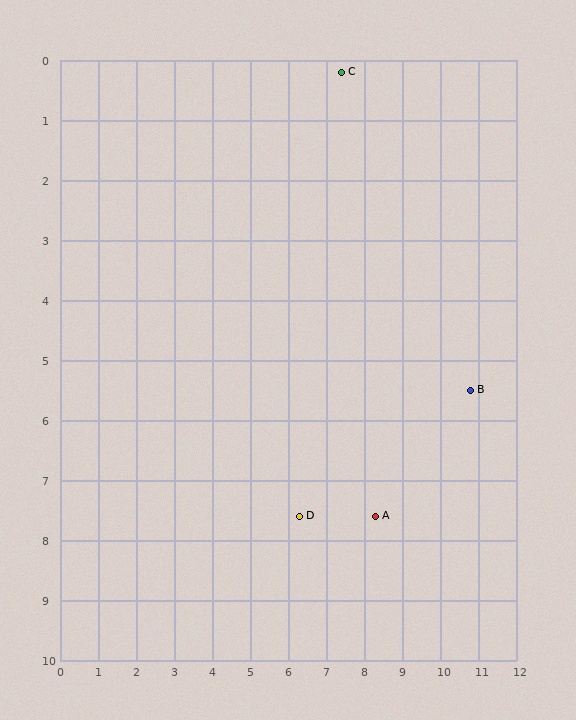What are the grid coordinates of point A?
Point A is at approximately (8.3, 7.6).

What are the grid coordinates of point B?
Point B is at approximately (10.8, 5.5).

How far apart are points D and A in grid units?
Points D and A are about 2.0 grid units apart.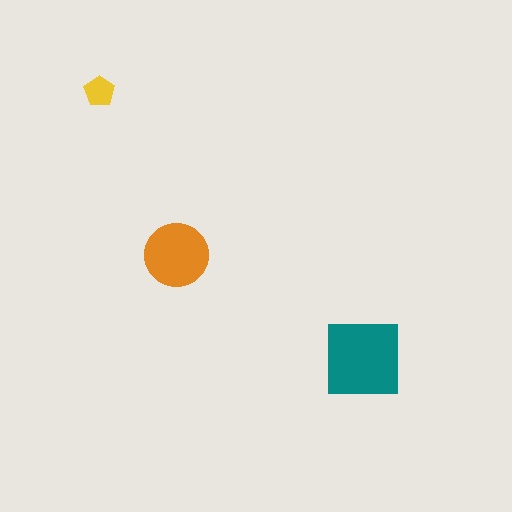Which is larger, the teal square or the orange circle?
The teal square.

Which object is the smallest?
The yellow pentagon.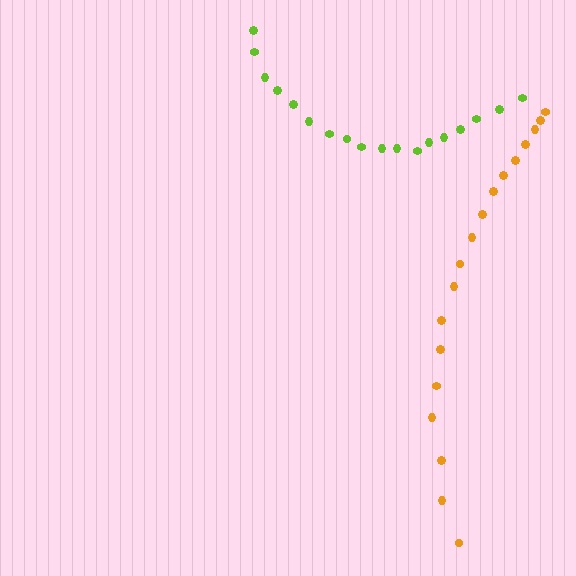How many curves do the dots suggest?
There are 2 distinct paths.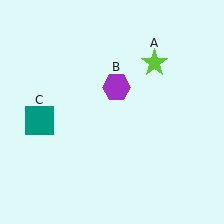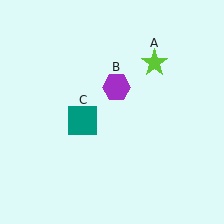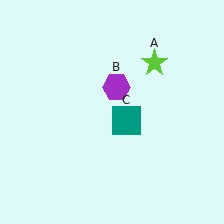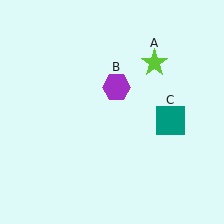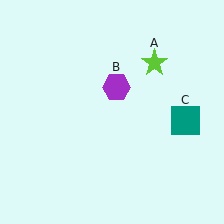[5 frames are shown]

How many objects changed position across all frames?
1 object changed position: teal square (object C).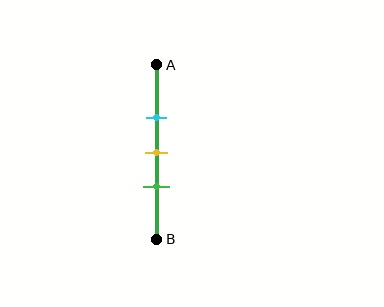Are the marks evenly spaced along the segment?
Yes, the marks are approximately evenly spaced.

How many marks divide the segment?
There are 3 marks dividing the segment.